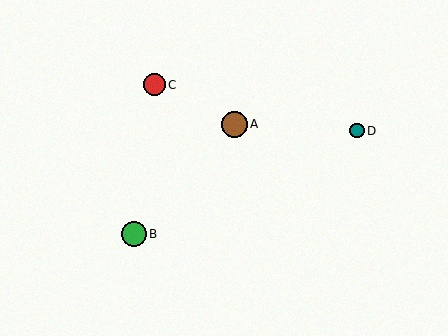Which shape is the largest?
The brown circle (labeled A) is the largest.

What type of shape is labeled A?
Shape A is a brown circle.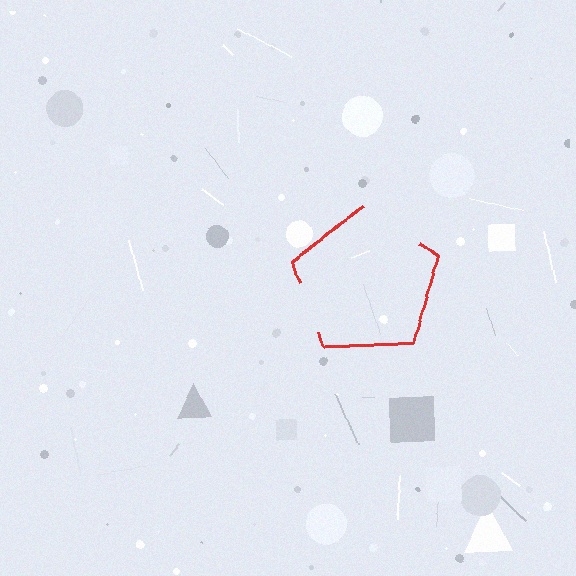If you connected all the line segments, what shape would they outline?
They would outline a pentagon.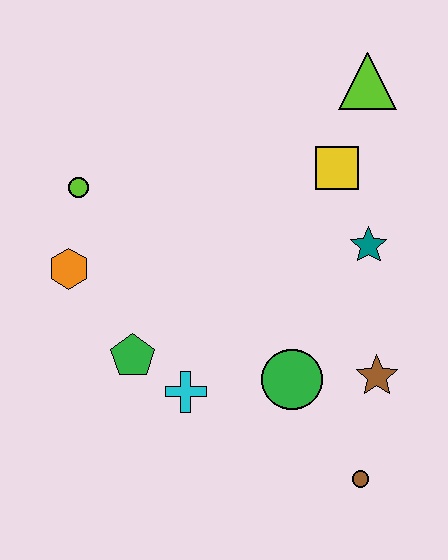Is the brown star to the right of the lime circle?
Yes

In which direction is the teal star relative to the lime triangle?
The teal star is below the lime triangle.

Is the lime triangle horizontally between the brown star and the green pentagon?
Yes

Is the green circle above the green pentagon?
No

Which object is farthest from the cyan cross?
The lime triangle is farthest from the cyan cross.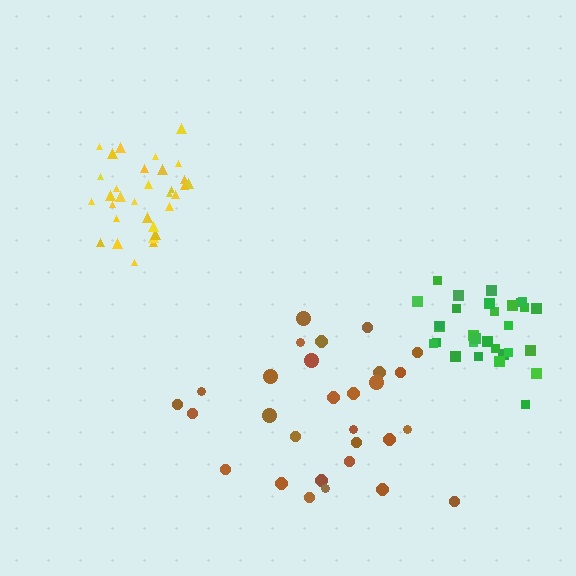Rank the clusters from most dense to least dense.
yellow, green, brown.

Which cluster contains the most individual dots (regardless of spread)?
Yellow (32).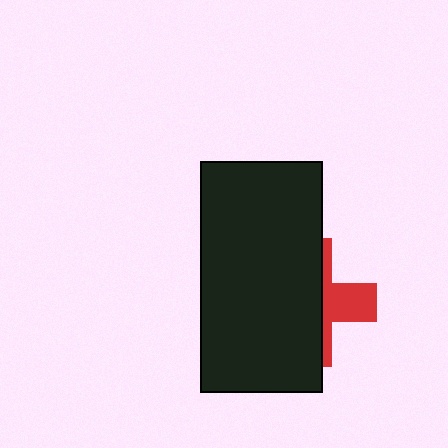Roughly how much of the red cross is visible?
A small part of it is visible (roughly 32%).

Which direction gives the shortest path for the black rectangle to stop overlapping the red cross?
Moving left gives the shortest separation.